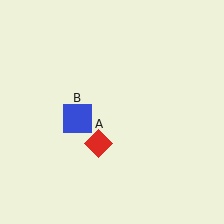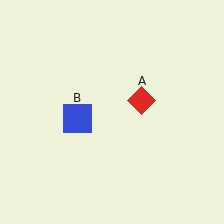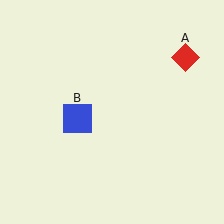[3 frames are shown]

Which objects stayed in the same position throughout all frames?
Blue square (object B) remained stationary.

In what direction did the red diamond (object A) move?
The red diamond (object A) moved up and to the right.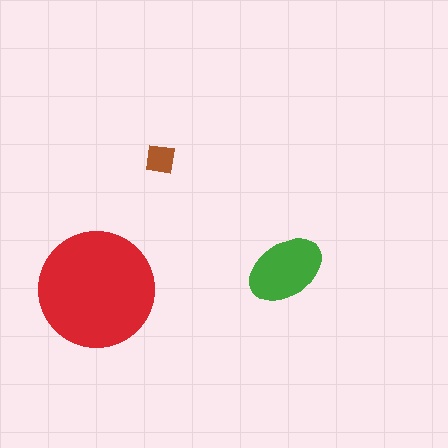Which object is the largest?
The red circle.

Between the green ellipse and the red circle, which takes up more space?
The red circle.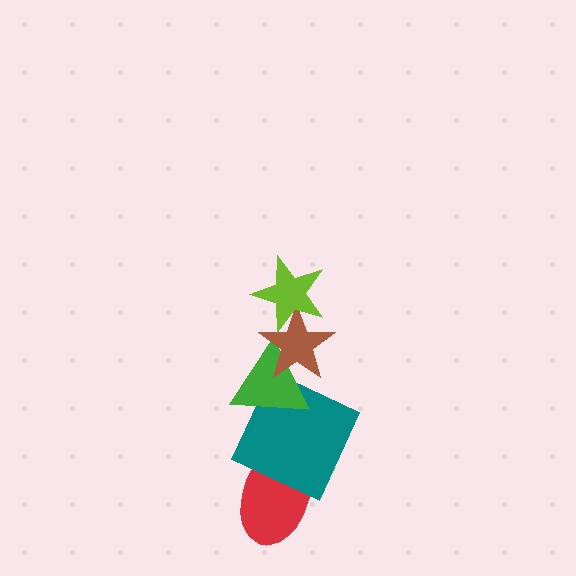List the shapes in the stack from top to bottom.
From top to bottom: the lime star, the brown star, the green triangle, the teal square, the red ellipse.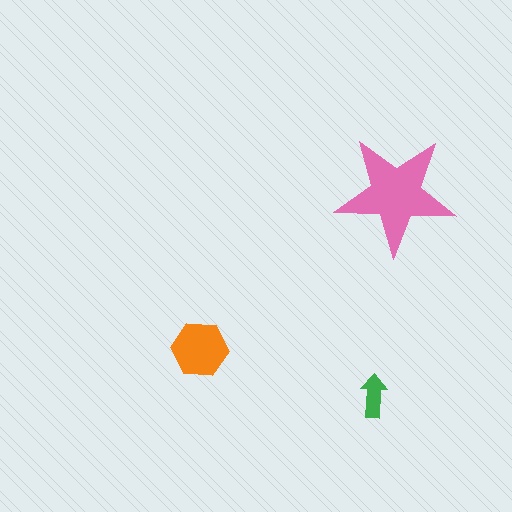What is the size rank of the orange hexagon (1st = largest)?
2nd.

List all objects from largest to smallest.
The pink star, the orange hexagon, the green arrow.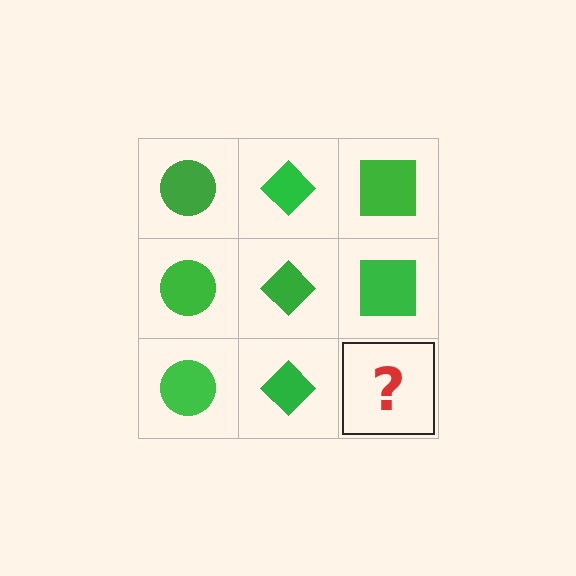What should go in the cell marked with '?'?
The missing cell should contain a green square.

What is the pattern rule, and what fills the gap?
The rule is that each column has a consistent shape. The gap should be filled with a green square.